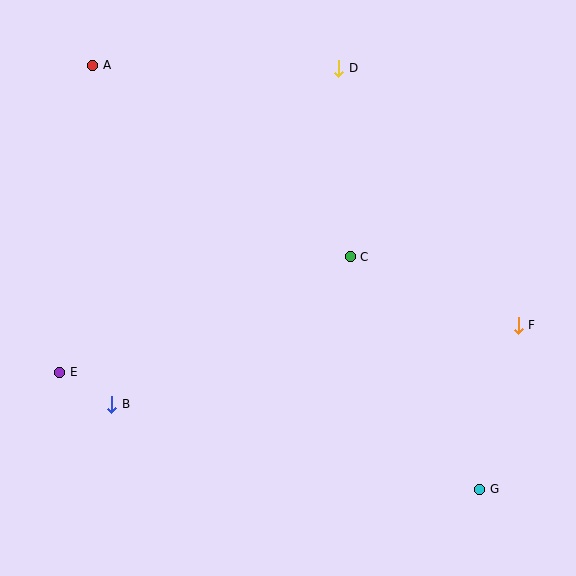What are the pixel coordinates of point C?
Point C is at (350, 257).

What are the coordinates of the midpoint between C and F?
The midpoint between C and F is at (434, 291).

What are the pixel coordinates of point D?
Point D is at (339, 68).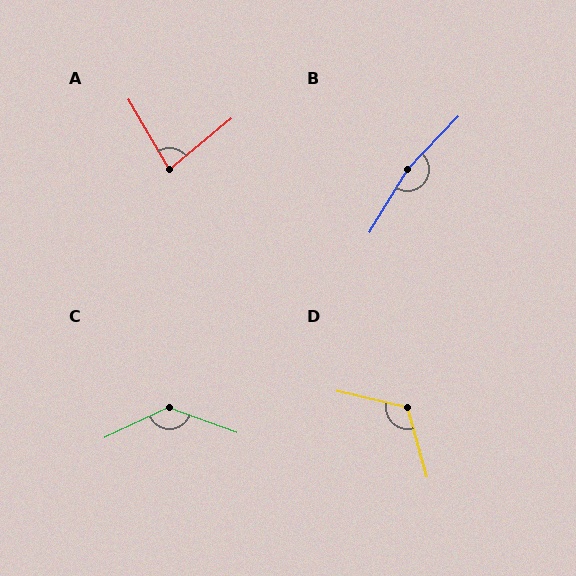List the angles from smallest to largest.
A (81°), D (118°), C (134°), B (167°).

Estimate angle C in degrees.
Approximately 134 degrees.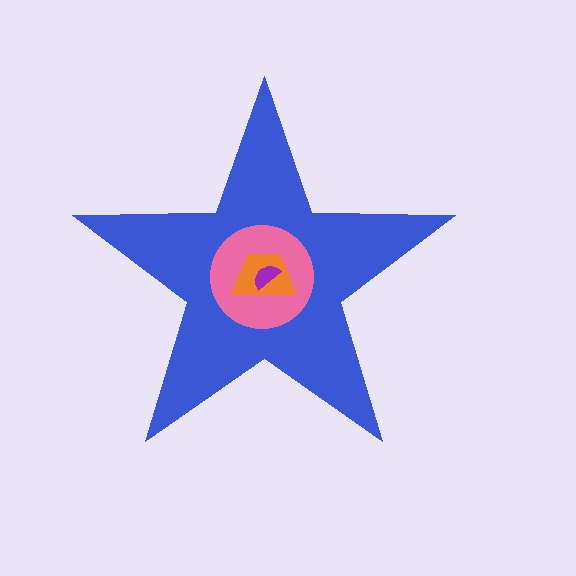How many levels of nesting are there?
4.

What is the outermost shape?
The blue star.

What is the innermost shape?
The purple semicircle.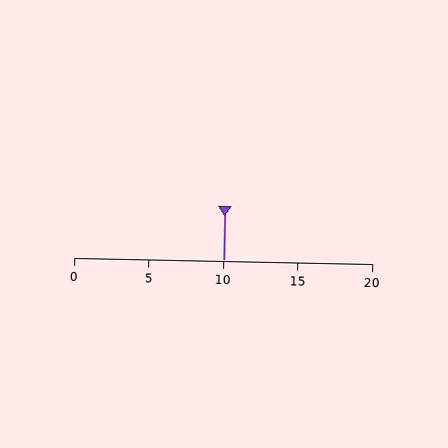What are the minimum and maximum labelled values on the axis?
The axis runs from 0 to 20.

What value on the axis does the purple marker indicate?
The marker indicates approximately 10.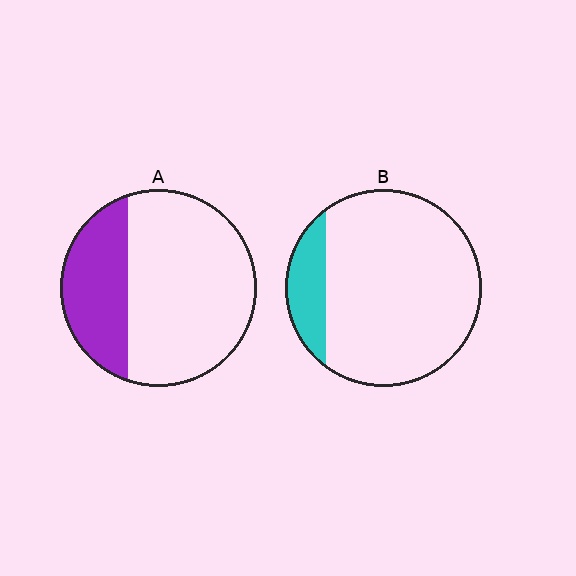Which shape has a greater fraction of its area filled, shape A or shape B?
Shape A.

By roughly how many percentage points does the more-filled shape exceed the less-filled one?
By roughly 15 percentage points (A over B).